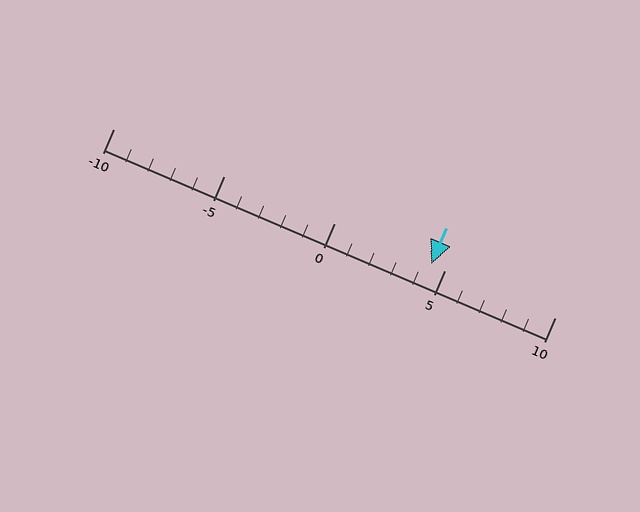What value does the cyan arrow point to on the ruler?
The cyan arrow points to approximately 4.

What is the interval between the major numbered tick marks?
The major tick marks are spaced 5 units apart.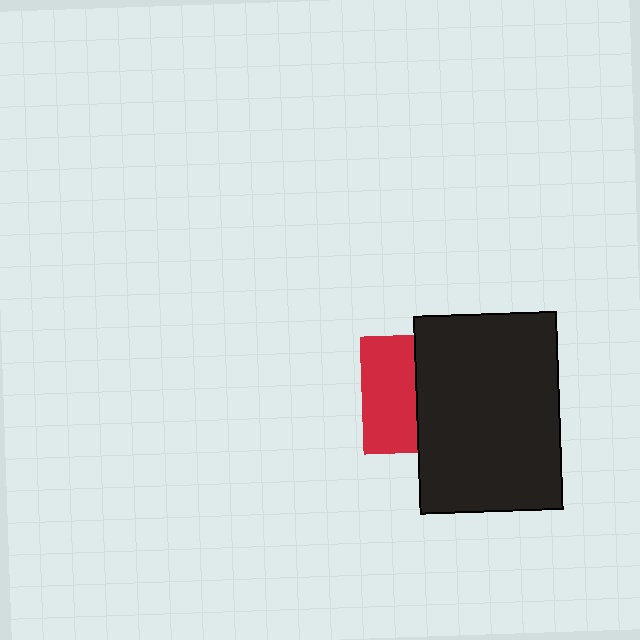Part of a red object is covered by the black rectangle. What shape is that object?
It is a square.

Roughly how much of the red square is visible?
About half of it is visible (roughly 46%).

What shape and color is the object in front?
The object in front is a black rectangle.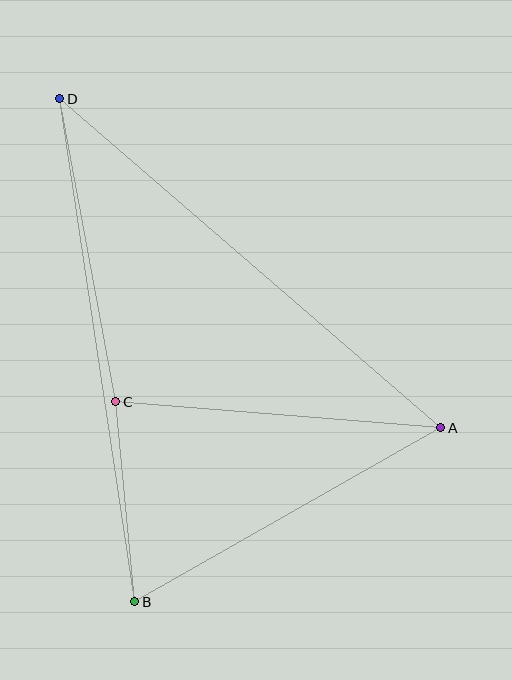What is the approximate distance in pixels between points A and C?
The distance between A and C is approximately 326 pixels.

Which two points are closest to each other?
Points B and C are closest to each other.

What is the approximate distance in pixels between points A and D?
The distance between A and D is approximately 503 pixels.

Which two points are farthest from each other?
Points B and D are farthest from each other.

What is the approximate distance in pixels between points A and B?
The distance between A and B is approximately 352 pixels.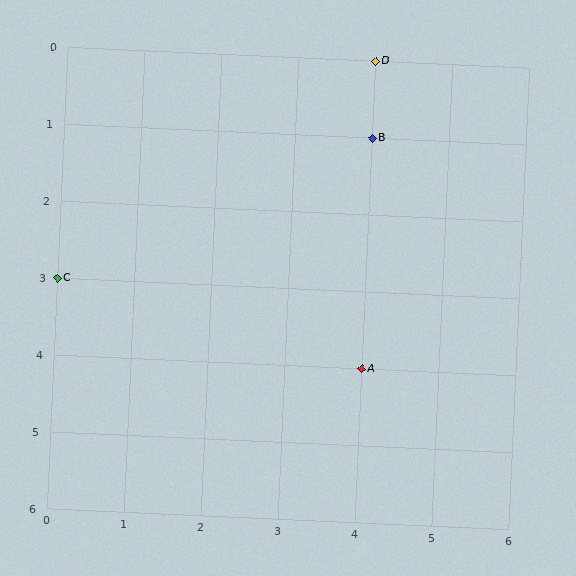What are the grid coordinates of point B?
Point B is at grid coordinates (4, 1).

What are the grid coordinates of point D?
Point D is at grid coordinates (4, 0).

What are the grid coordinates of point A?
Point A is at grid coordinates (4, 4).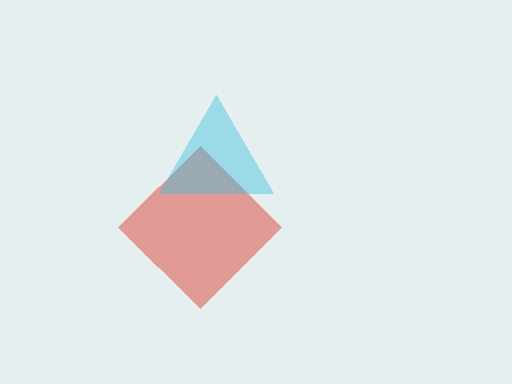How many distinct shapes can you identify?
There are 2 distinct shapes: a red diamond, a cyan triangle.